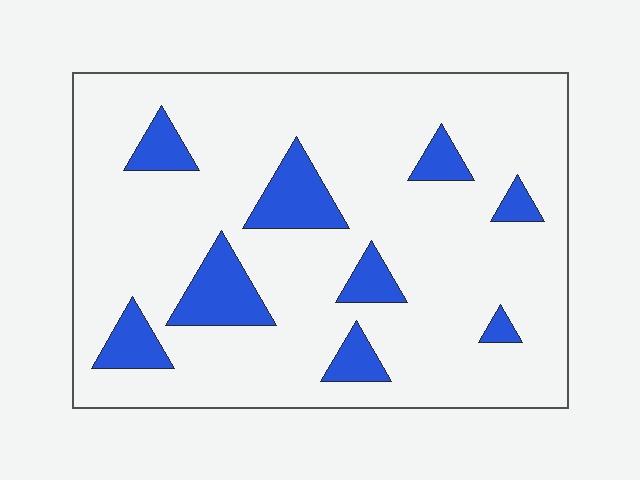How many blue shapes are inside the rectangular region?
9.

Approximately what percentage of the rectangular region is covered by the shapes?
Approximately 15%.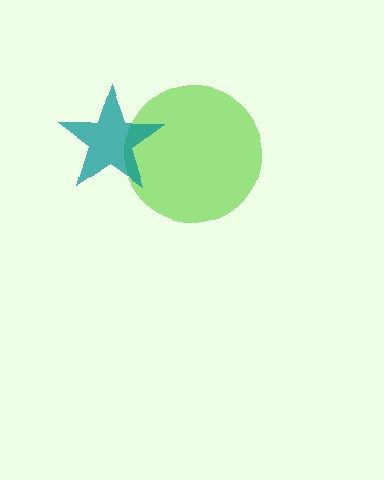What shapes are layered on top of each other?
The layered shapes are: a lime circle, a teal star.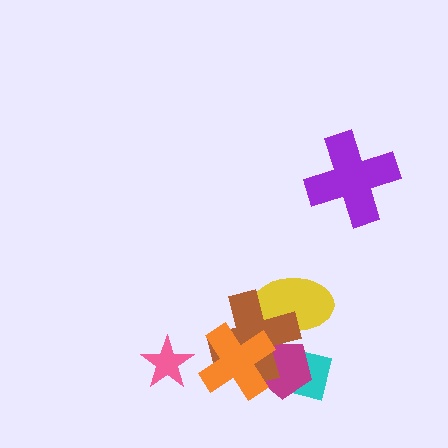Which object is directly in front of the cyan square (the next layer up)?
The magenta pentagon is directly in front of the cyan square.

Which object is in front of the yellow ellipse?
The brown cross is in front of the yellow ellipse.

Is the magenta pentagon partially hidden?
Yes, it is partially covered by another shape.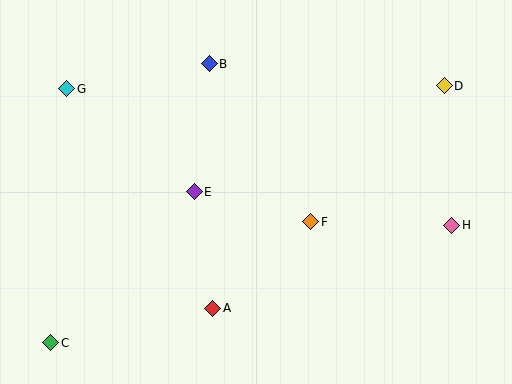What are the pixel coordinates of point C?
Point C is at (51, 343).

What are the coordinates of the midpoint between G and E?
The midpoint between G and E is at (130, 140).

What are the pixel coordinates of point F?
Point F is at (311, 222).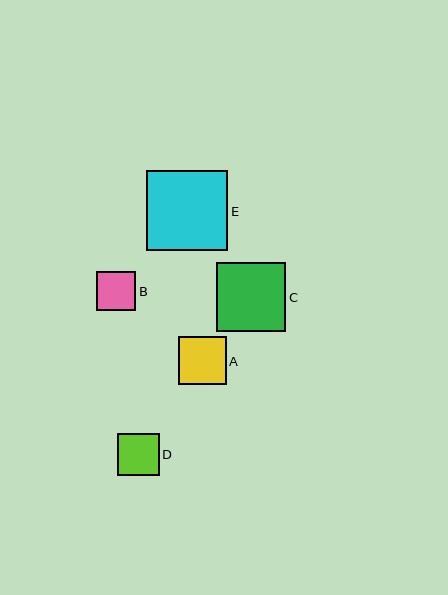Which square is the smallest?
Square B is the smallest with a size of approximately 39 pixels.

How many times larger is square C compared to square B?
Square C is approximately 1.8 times the size of square B.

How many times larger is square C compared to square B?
Square C is approximately 1.8 times the size of square B.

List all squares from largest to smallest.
From largest to smallest: E, C, A, D, B.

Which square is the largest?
Square E is the largest with a size of approximately 81 pixels.